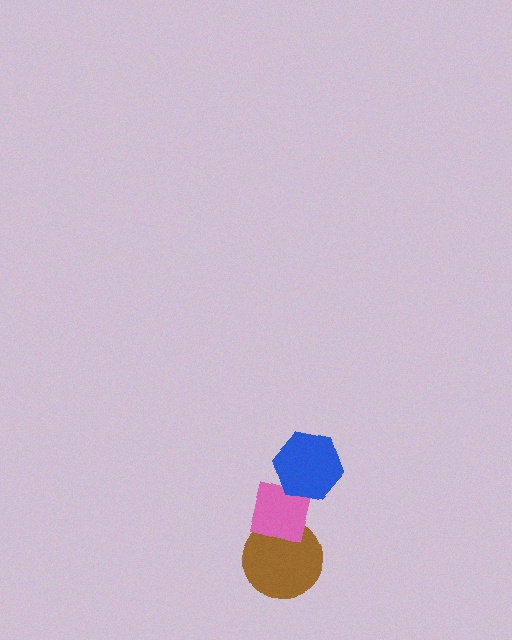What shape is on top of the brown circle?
The pink square is on top of the brown circle.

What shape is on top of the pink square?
The blue hexagon is on top of the pink square.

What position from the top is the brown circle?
The brown circle is 3rd from the top.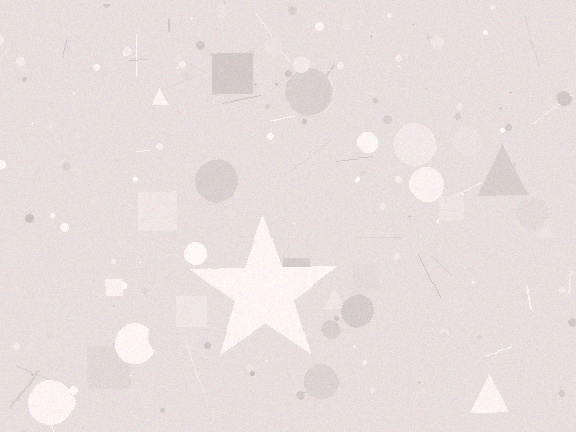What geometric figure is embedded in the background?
A star is embedded in the background.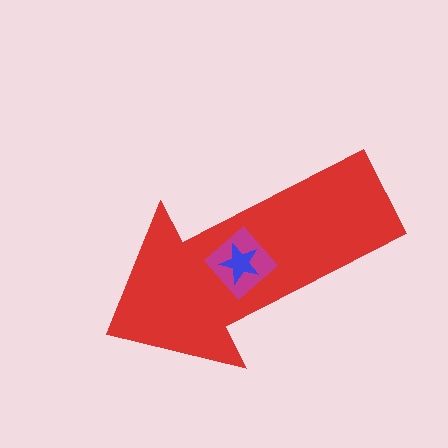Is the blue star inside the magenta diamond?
Yes.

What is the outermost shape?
The red arrow.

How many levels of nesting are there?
3.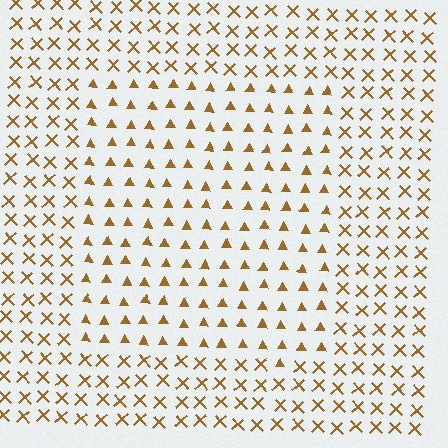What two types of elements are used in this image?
The image uses triangles inside the rectangle region and X marks outside it.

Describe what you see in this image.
The image is filled with small brown elements arranged in a uniform grid. A rectangle-shaped region contains triangles, while the surrounding area contains X marks. The boundary is defined purely by the change in element shape.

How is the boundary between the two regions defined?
The boundary is defined by a change in element shape: triangles inside vs. X marks outside. All elements share the same color and spacing.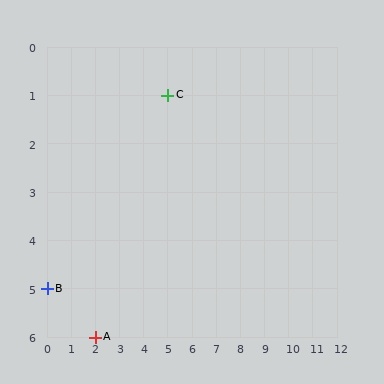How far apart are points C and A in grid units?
Points C and A are 3 columns and 5 rows apart (about 5.8 grid units diagonally).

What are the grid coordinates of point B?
Point B is at grid coordinates (0, 5).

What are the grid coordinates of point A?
Point A is at grid coordinates (2, 6).